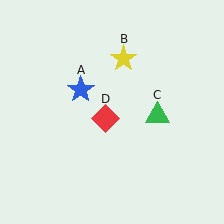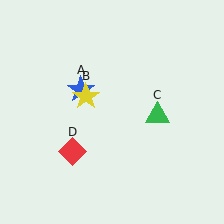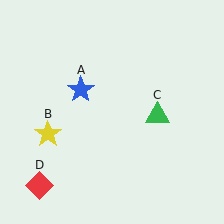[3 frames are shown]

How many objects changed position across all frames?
2 objects changed position: yellow star (object B), red diamond (object D).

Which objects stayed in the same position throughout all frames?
Blue star (object A) and green triangle (object C) remained stationary.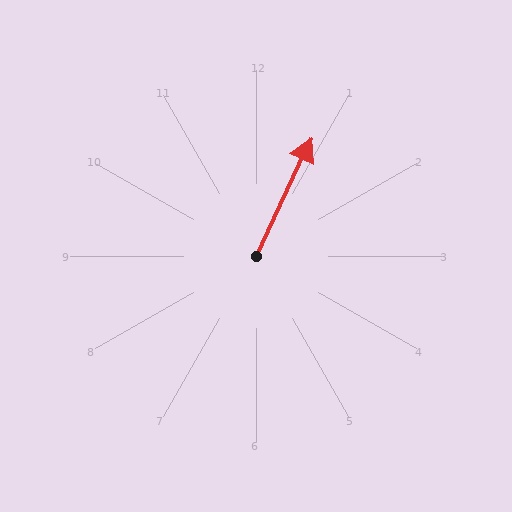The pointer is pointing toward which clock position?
Roughly 1 o'clock.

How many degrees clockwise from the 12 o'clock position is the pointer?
Approximately 25 degrees.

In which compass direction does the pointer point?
Northeast.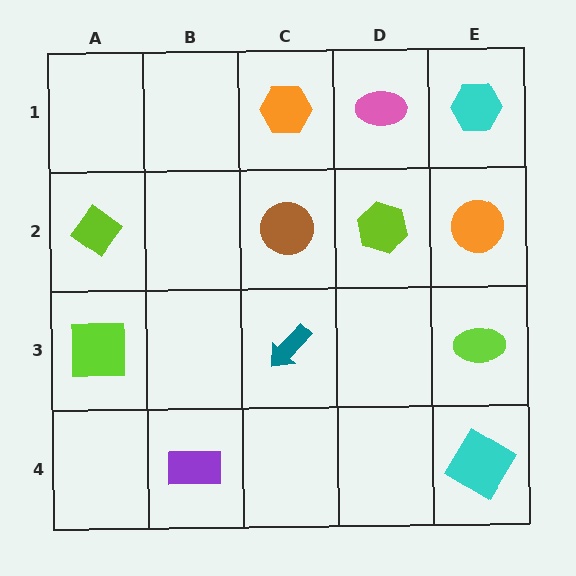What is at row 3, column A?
A lime square.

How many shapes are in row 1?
3 shapes.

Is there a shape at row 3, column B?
No, that cell is empty.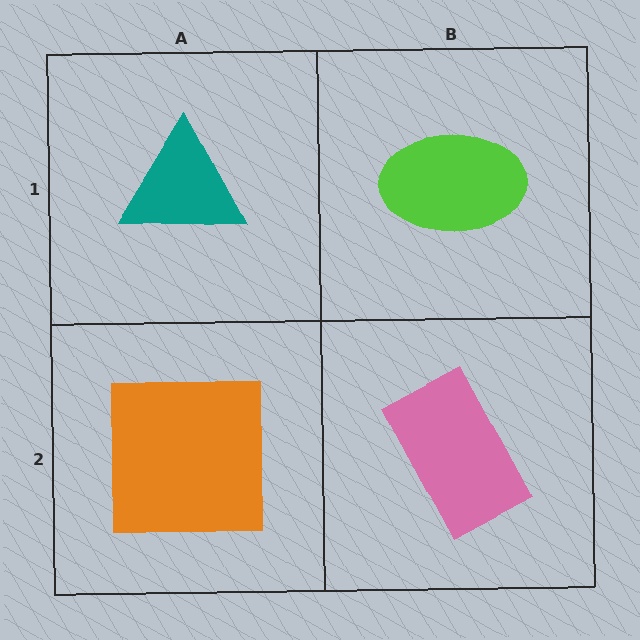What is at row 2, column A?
An orange square.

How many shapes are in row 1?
2 shapes.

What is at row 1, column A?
A teal triangle.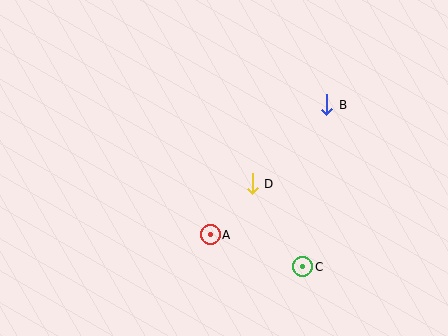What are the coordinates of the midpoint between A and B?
The midpoint between A and B is at (268, 170).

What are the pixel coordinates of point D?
Point D is at (252, 184).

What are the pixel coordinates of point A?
Point A is at (210, 235).